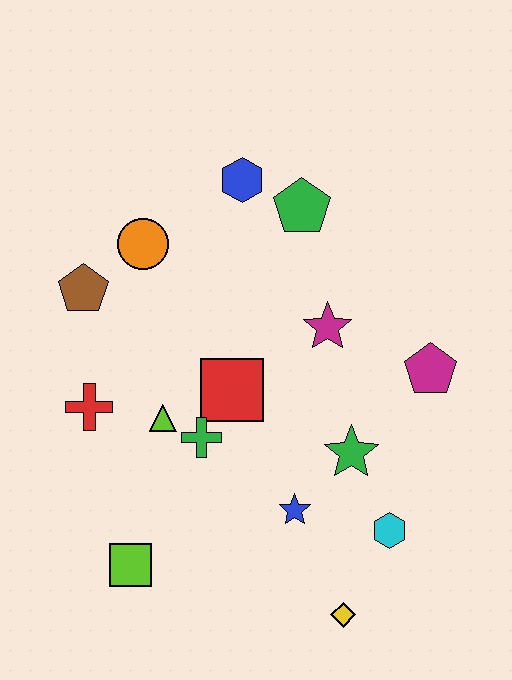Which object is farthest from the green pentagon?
The yellow diamond is farthest from the green pentagon.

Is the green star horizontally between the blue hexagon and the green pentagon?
No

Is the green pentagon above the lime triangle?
Yes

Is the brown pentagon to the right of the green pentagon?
No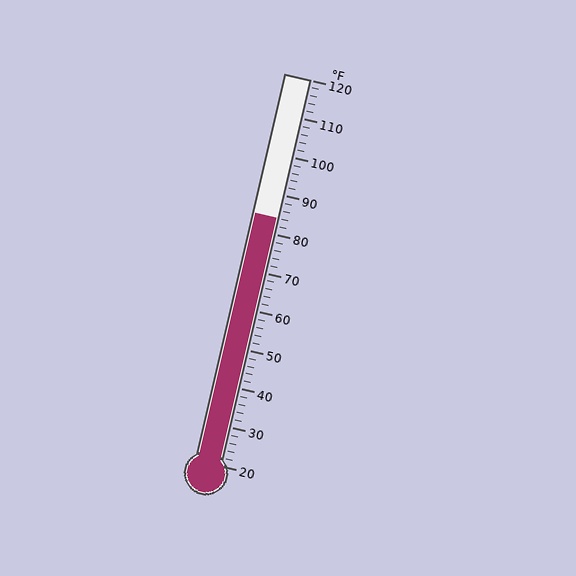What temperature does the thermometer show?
The thermometer shows approximately 84°F.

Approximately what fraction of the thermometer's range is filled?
The thermometer is filled to approximately 65% of its range.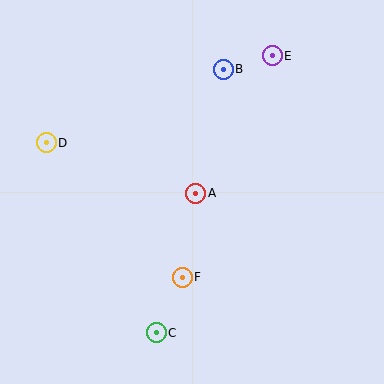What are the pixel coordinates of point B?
Point B is at (223, 69).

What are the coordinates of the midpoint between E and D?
The midpoint between E and D is at (159, 99).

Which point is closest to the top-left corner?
Point D is closest to the top-left corner.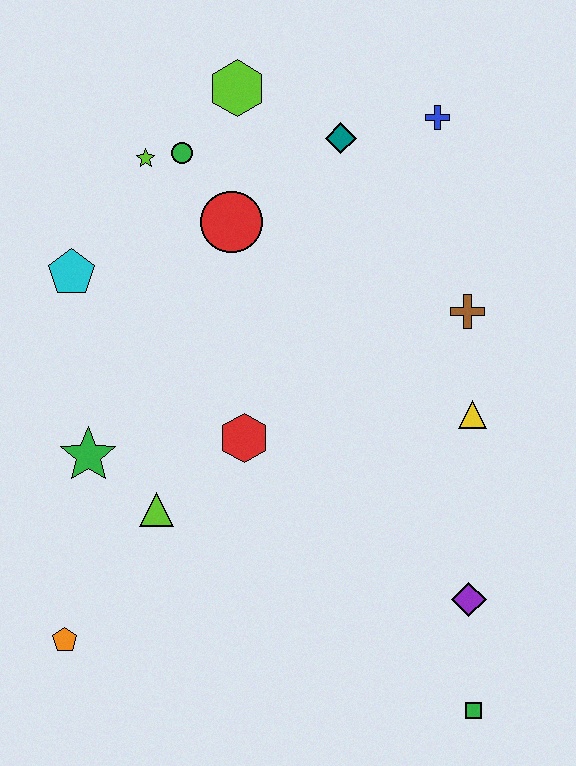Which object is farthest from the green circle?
The green square is farthest from the green circle.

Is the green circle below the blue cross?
Yes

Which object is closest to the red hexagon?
The lime triangle is closest to the red hexagon.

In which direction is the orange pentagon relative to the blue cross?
The orange pentagon is below the blue cross.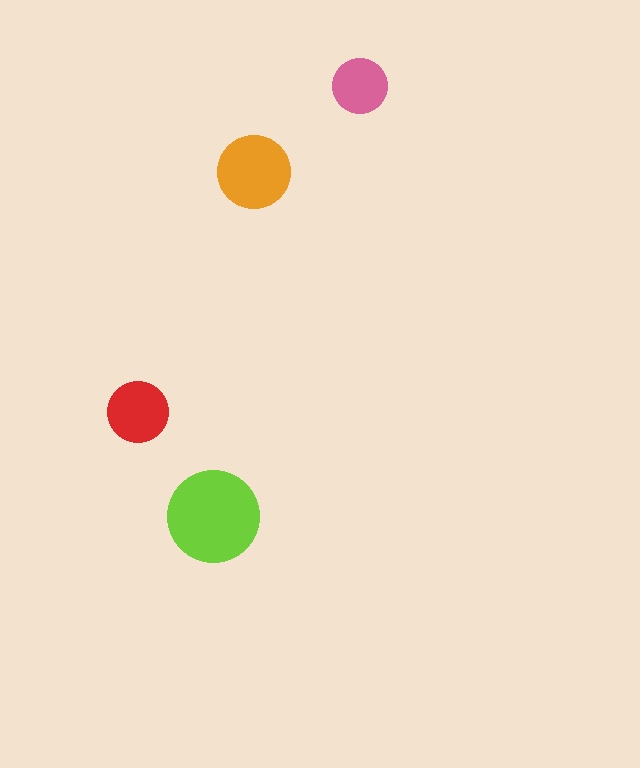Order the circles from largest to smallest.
the lime one, the orange one, the red one, the pink one.